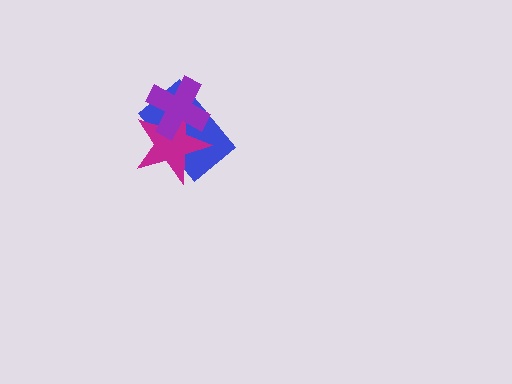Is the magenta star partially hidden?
Yes, it is partially covered by another shape.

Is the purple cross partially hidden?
No, no other shape covers it.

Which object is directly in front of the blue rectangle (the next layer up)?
The magenta star is directly in front of the blue rectangle.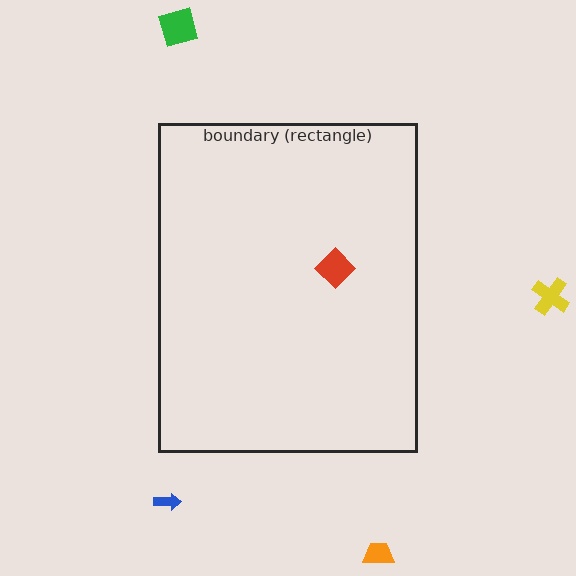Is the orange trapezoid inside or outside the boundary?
Outside.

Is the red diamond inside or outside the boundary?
Inside.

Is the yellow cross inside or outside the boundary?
Outside.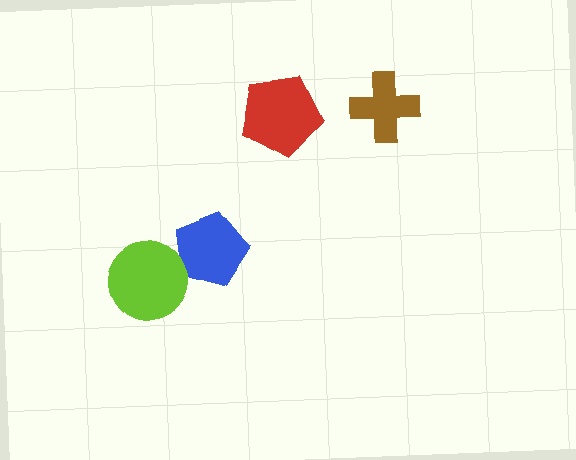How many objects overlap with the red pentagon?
0 objects overlap with the red pentagon.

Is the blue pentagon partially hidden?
Yes, it is partially covered by another shape.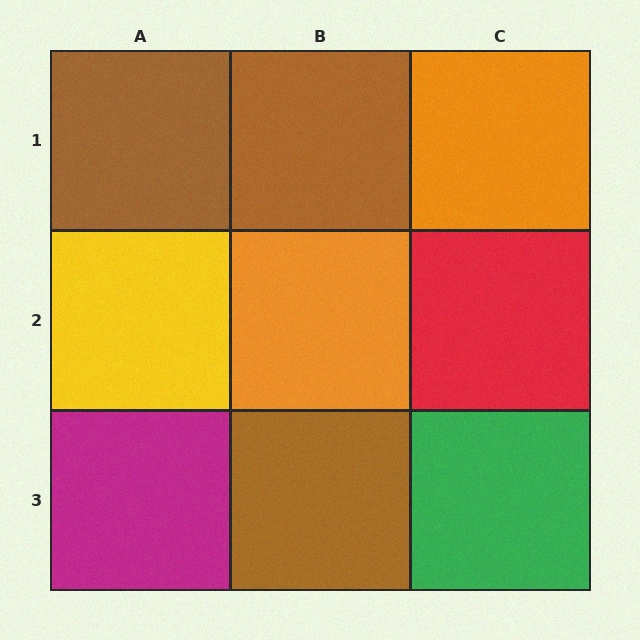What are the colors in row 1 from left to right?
Brown, brown, orange.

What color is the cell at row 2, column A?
Yellow.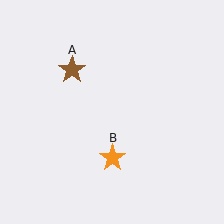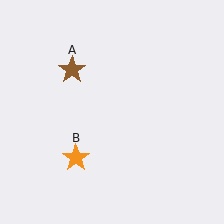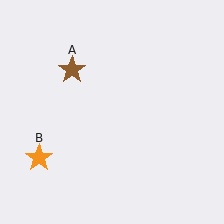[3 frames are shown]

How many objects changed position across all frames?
1 object changed position: orange star (object B).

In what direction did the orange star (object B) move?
The orange star (object B) moved left.